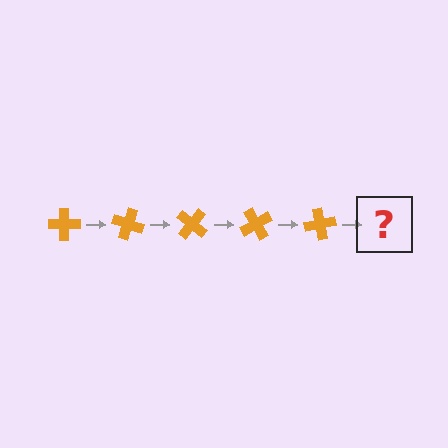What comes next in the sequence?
The next element should be an orange cross rotated 100 degrees.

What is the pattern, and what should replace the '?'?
The pattern is that the cross rotates 20 degrees each step. The '?' should be an orange cross rotated 100 degrees.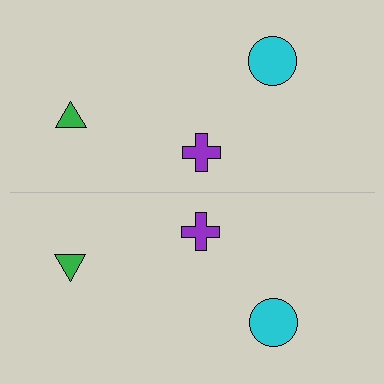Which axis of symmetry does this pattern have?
The pattern has a horizontal axis of symmetry running through the center of the image.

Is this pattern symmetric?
Yes, this pattern has bilateral (reflection) symmetry.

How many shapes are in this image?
There are 6 shapes in this image.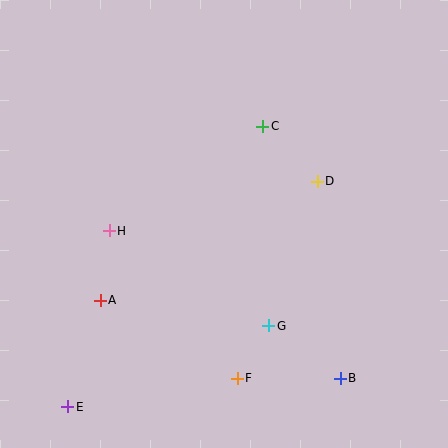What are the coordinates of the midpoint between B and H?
The midpoint between B and H is at (225, 305).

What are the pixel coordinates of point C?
Point C is at (263, 126).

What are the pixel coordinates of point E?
Point E is at (68, 407).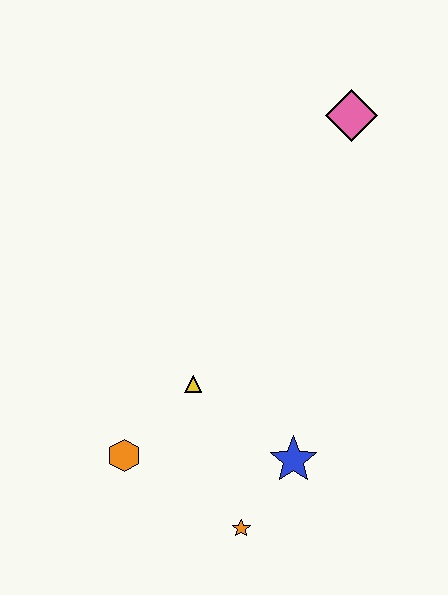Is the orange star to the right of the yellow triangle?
Yes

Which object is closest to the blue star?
The orange star is closest to the blue star.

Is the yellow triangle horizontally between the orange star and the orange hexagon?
Yes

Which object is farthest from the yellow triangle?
The pink diamond is farthest from the yellow triangle.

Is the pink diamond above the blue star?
Yes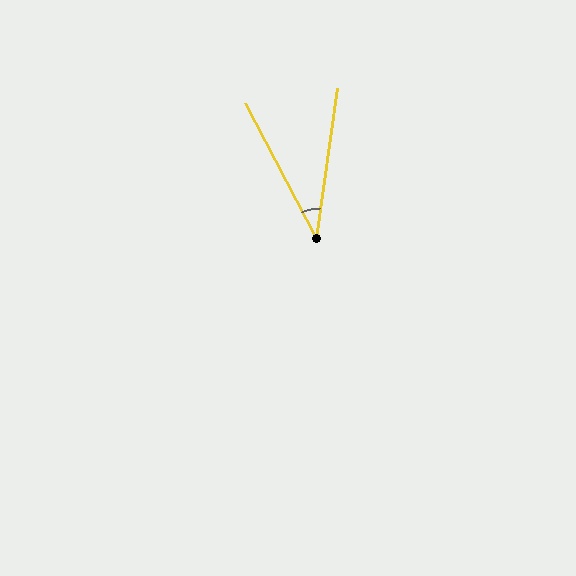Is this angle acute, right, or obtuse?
It is acute.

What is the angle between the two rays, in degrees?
Approximately 36 degrees.